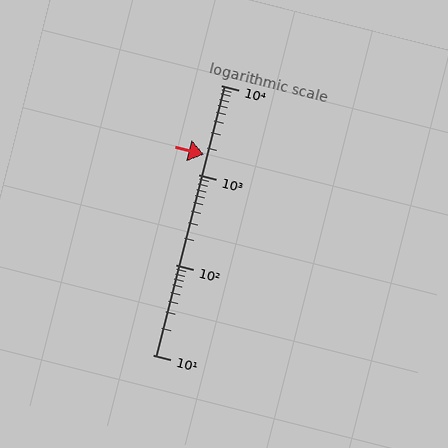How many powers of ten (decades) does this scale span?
The scale spans 3 decades, from 10 to 10000.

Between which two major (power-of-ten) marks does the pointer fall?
The pointer is between 1000 and 10000.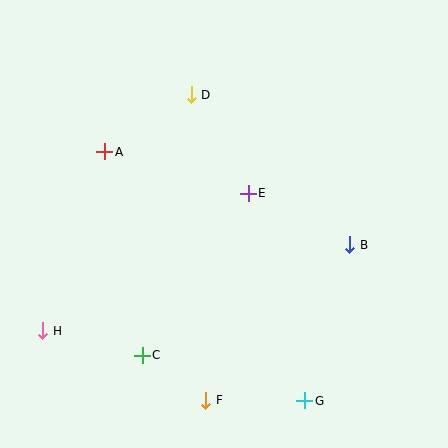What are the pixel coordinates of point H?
Point H is at (43, 331).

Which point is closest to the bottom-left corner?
Point H is closest to the bottom-left corner.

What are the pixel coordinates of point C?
Point C is at (142, 355).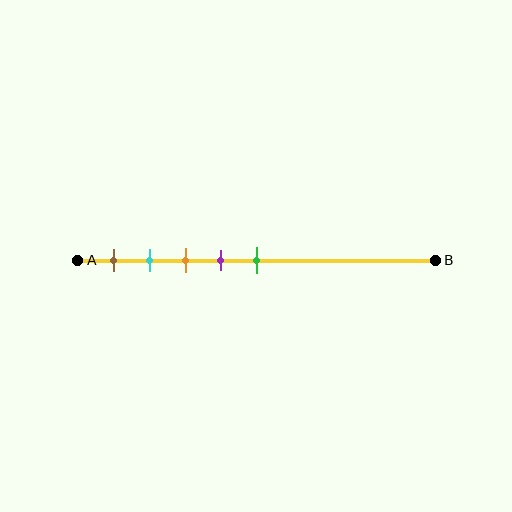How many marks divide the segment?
There are 5 marks dividing the segment.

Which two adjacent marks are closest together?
The cyan and orange marks are the closest adjacent pair.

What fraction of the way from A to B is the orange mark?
The orange mark is approximately 30% (0.3) of the way from A to B.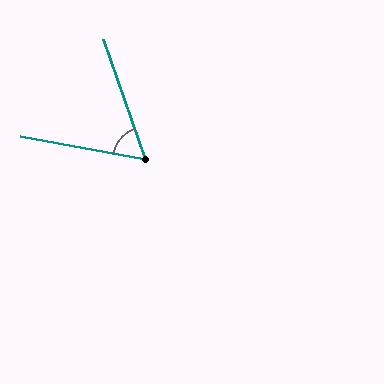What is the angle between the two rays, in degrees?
Approximately 60 degrees.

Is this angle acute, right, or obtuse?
It is acute.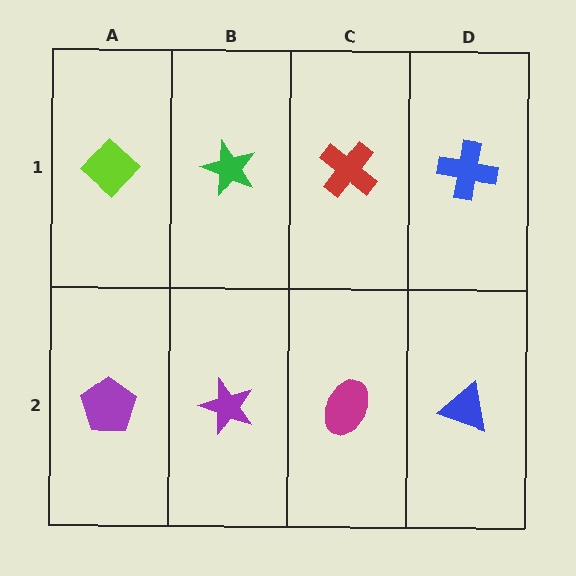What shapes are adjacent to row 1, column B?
A purple star (row 2, column B), a lime diamond (row 1, column A), a red cross (row 1, column C).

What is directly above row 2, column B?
A green star.